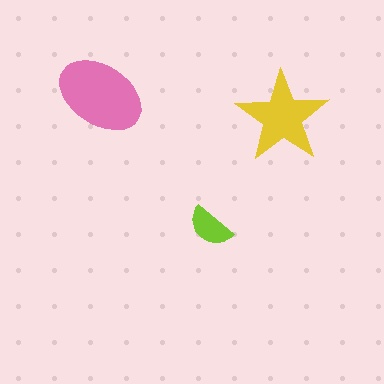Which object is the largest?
The pink ellipse.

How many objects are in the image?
There are 3 objects in the image.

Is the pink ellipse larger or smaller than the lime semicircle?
Larger.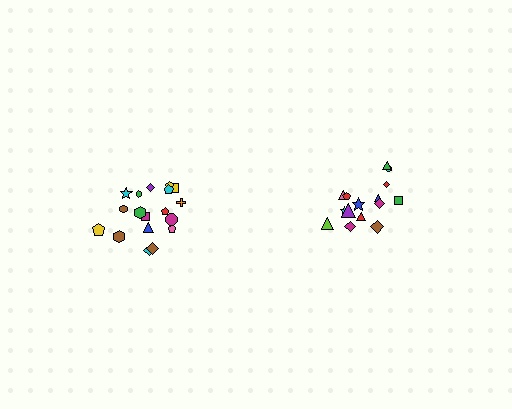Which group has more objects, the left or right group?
The left group.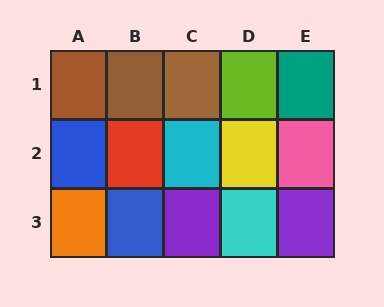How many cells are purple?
2 cells are purple.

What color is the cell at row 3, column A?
Orange.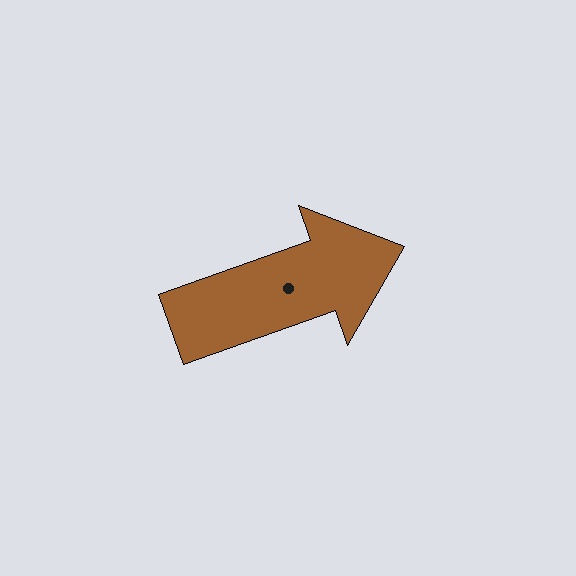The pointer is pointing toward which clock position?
Roughly 2 o'clock.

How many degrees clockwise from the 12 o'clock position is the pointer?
Approximately 71 degrees.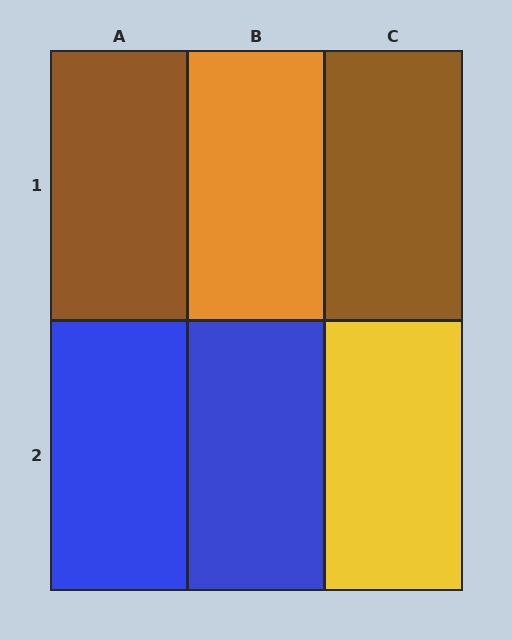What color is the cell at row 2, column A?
Blue.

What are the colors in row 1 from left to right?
Brown, orange, brown.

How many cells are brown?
2 cells are brown.